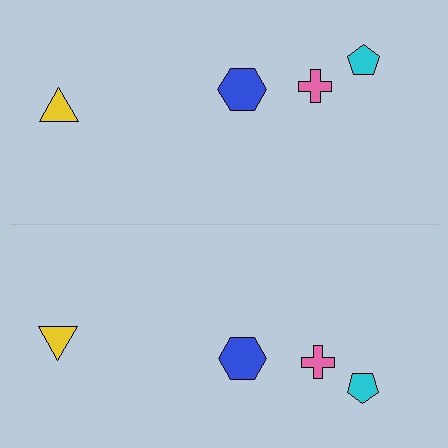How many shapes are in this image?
There are 8 shapes in this image.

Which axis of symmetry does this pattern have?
The pattern has a horizontal axis of symmetry running through the center of the image.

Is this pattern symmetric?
Yes, this pattern has bilateral (reflection) symmetry.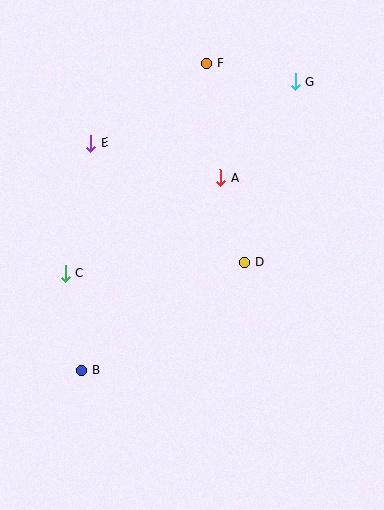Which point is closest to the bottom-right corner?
Point D is closest to the bottom-right corner.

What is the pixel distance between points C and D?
The distance between C and D is 180 pixels.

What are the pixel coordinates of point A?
Point A is at (220, 177).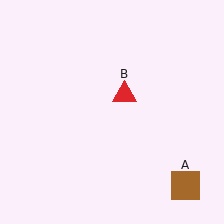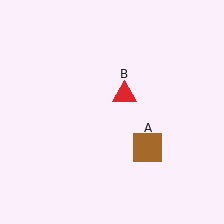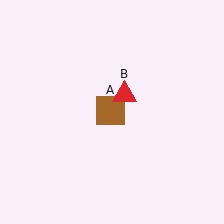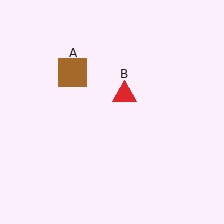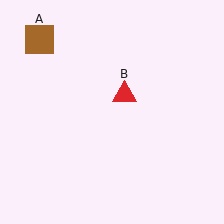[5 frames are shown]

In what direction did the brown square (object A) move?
The brown square (object A) moved up and to the left.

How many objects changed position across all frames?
1 object changed position: brown square (object A).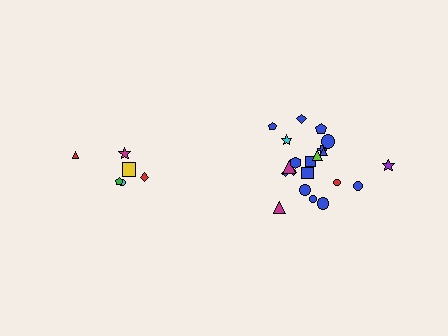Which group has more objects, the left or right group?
The right group.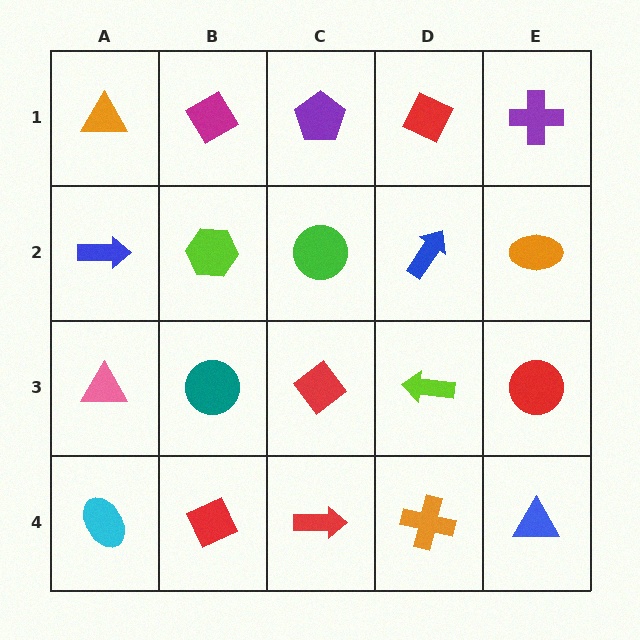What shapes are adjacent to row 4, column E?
A red circle (row 3, column E), an orange cross (row 4, column D).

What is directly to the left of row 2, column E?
A blue arrow.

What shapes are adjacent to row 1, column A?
A blue arrow (row 2, column A), a magenta diamond (row 1, column B).